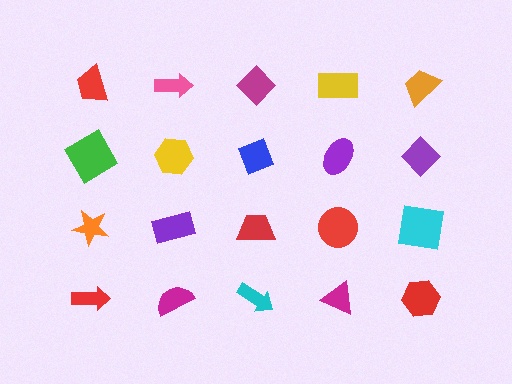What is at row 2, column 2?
A yellow hexagon.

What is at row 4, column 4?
A magenta triangle.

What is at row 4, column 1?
A red arrow.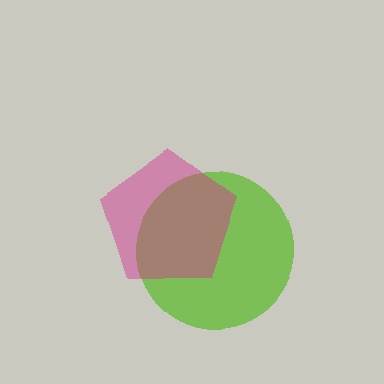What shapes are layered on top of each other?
The layered shapes are: a lime circle, a magenta pentagon.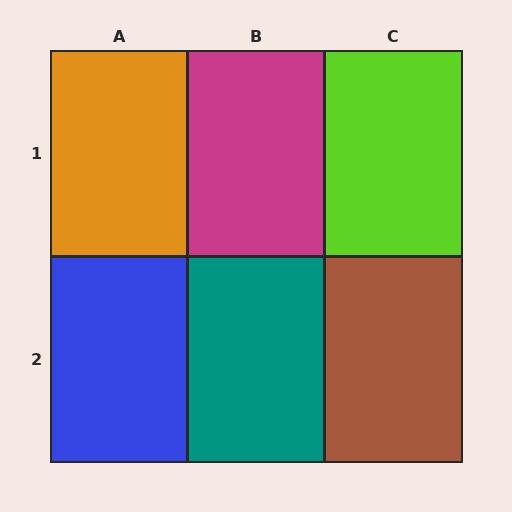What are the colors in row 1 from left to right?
Orange, magenta, lime.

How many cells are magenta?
1 cell is magenta.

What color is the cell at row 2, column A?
Blue.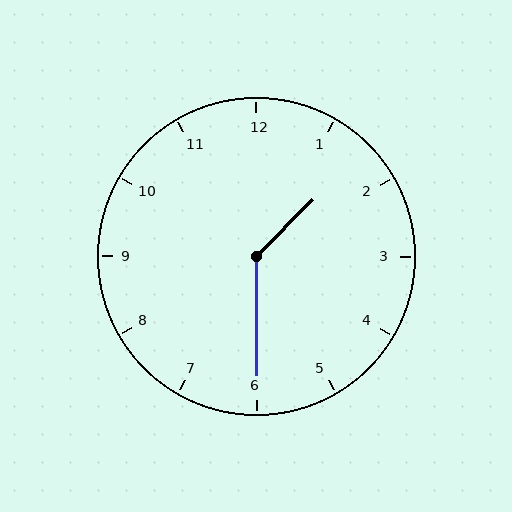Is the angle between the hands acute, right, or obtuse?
It is obtuse.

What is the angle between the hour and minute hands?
Approximately 135 degrees.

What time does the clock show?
1:30.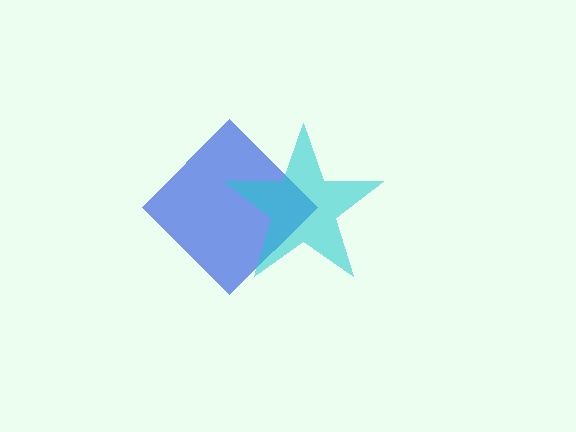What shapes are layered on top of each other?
The layered shapes are: a blue diamond, a cyan star.